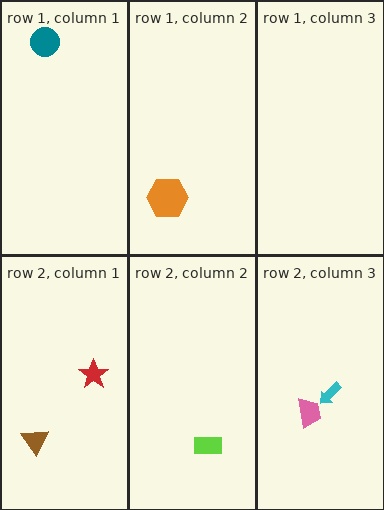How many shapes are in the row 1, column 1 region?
1.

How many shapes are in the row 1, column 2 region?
1.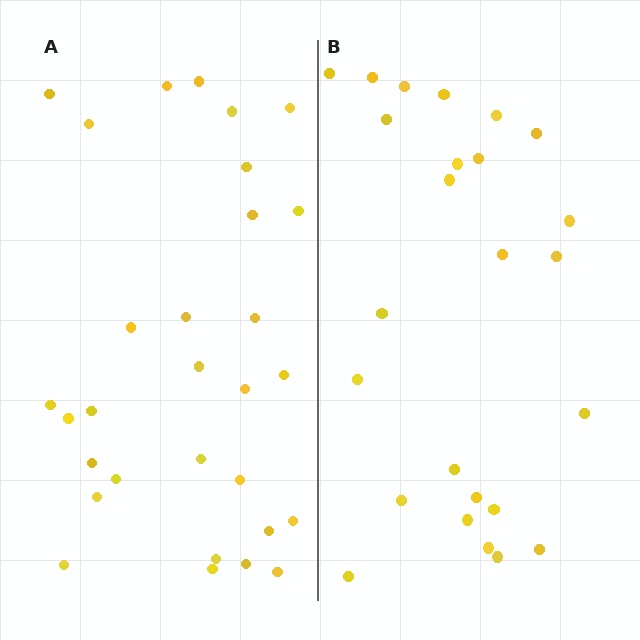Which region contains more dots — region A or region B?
Region A (the left region) has more dots.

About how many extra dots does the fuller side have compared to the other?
Region A has about 5 more dots than region B.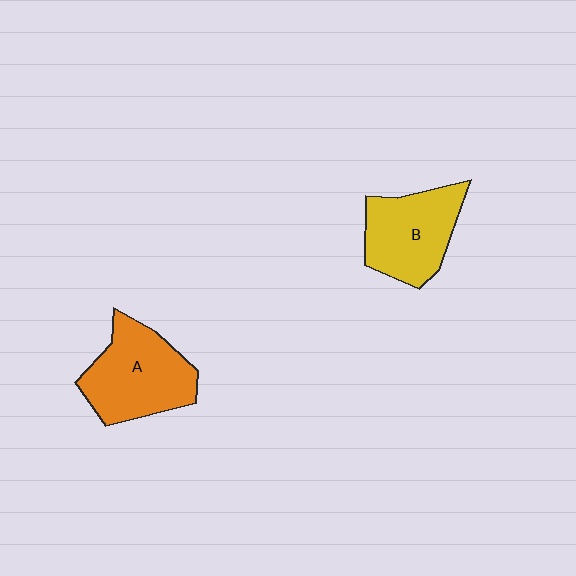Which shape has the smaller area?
Shape B (yellow).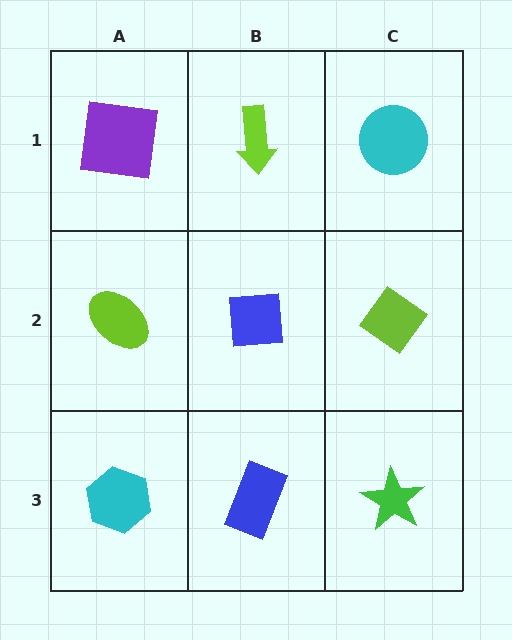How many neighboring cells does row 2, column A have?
3.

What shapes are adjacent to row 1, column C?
A lime diamond (row 2, column C), a lime arrow (row 1, column B).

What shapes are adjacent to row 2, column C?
A cyan circle (row 1, column C), a green star (row 3, column C), a blue square (row 2, column B).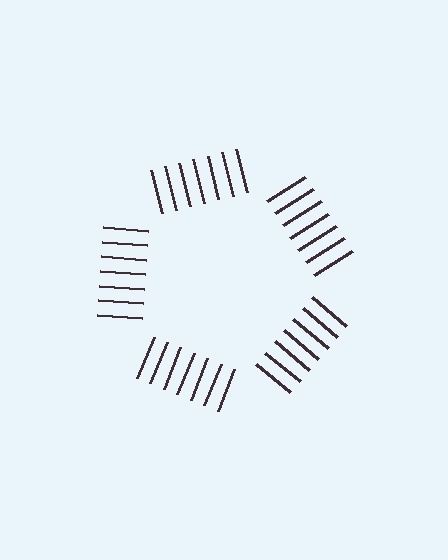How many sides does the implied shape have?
5 sides — the line-ends trace a pentagon.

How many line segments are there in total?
35 — 7 along each of the 5 edges.